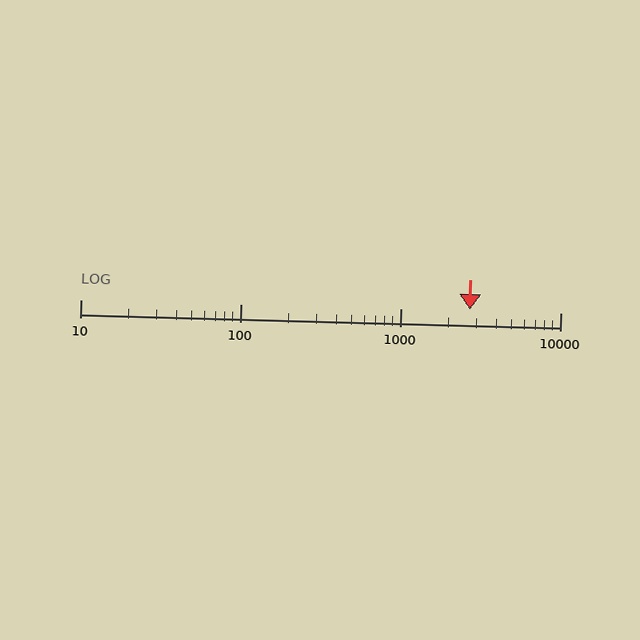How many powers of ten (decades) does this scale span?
The scale spans 3 decades, from 10 to 10000.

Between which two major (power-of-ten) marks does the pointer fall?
The pointer is between 1000 and 10000.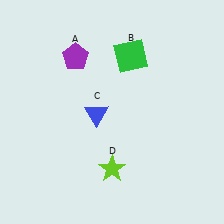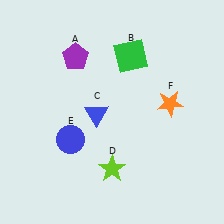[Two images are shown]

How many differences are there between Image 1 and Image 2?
There are 2 differences between the two images.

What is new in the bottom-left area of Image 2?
A blue circle (E) was added in the bottom-left area of Image 2.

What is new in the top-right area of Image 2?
An orange star (F) was added in the top-right area of Image 2.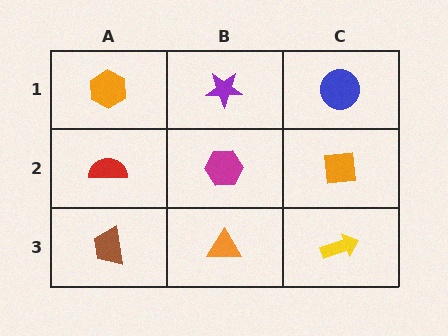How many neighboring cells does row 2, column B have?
4.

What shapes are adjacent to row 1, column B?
A magenta hexagon (row 2, column B), an orange hexagon (row 1, column A), a blue circle (row 1, column C).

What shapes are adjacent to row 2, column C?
A blue circle (row 1, column C), a yellow arrow (row 3, column C), a magenta hexagon (row 2, column B).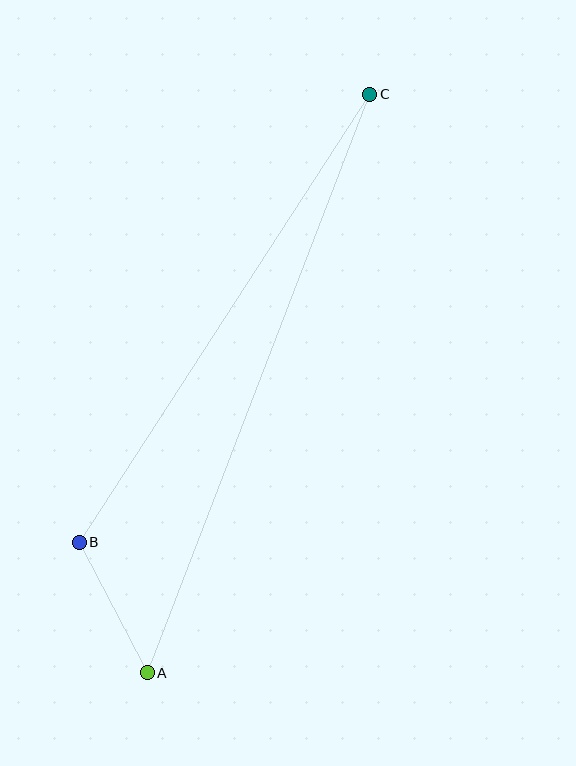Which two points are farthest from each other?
Points A and C are farthest from each other.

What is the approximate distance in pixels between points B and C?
The distance between B and C is approximately 534 pixels.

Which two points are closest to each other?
Points A and B are closest to each other.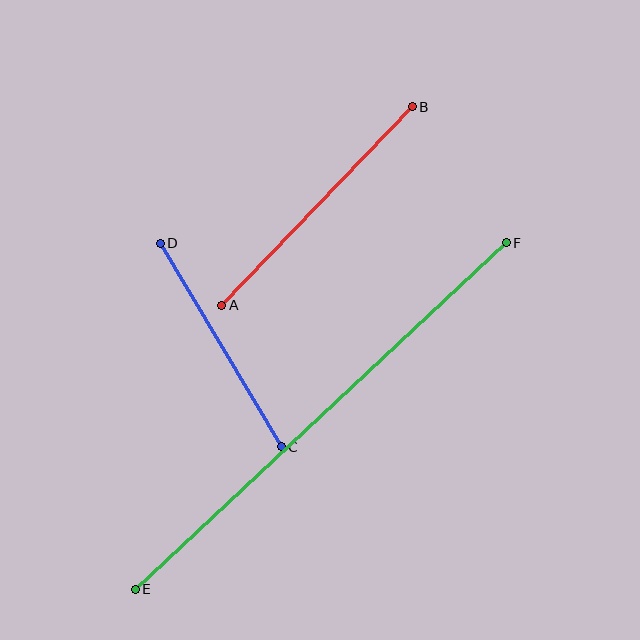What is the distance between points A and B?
The distance is approximately 275 pixels.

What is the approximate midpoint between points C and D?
The midpoint is at approximately (221, 345) pixels.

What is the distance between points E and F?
The distance is approximately 508 pixels.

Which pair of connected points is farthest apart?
Points E and F are farthest apart.